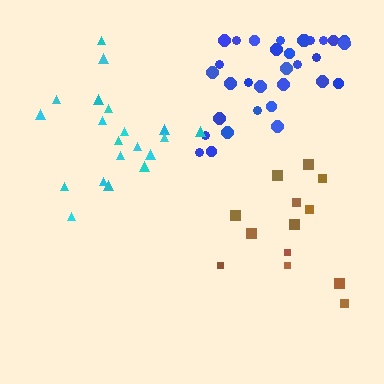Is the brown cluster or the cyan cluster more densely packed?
Cyan.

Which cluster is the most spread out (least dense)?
Brown.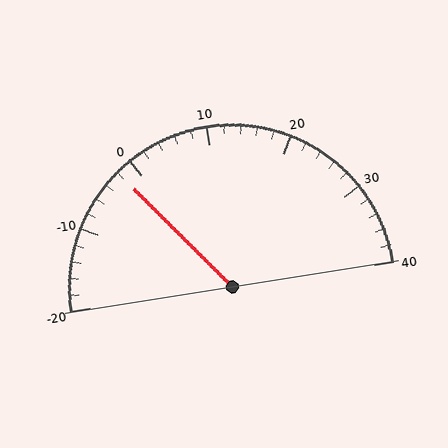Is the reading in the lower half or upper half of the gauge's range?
The reading is in the lower half of the range (-20 to 40).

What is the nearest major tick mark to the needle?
The nearest major tick mark is 0.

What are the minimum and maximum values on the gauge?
The gauge ranges from -20 to 40.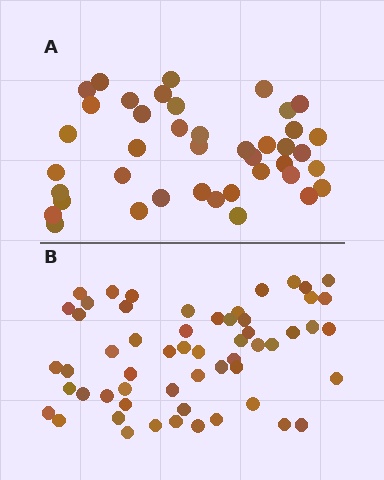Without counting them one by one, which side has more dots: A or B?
Region B (the bottom region) has more dots.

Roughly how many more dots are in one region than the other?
Region B has approximately 15 more dots than region A.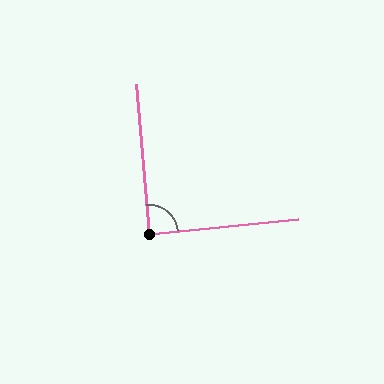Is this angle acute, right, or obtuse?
It is approximately a right angle.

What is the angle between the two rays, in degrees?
Approximately 90 degrees.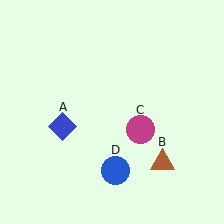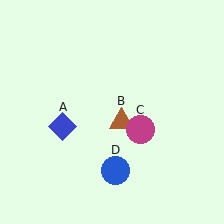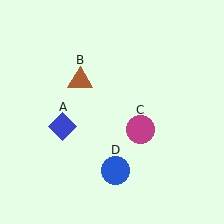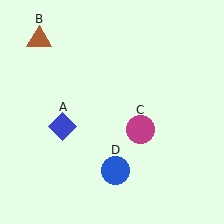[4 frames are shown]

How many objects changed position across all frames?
1 object changed position: brown triangle (object B).